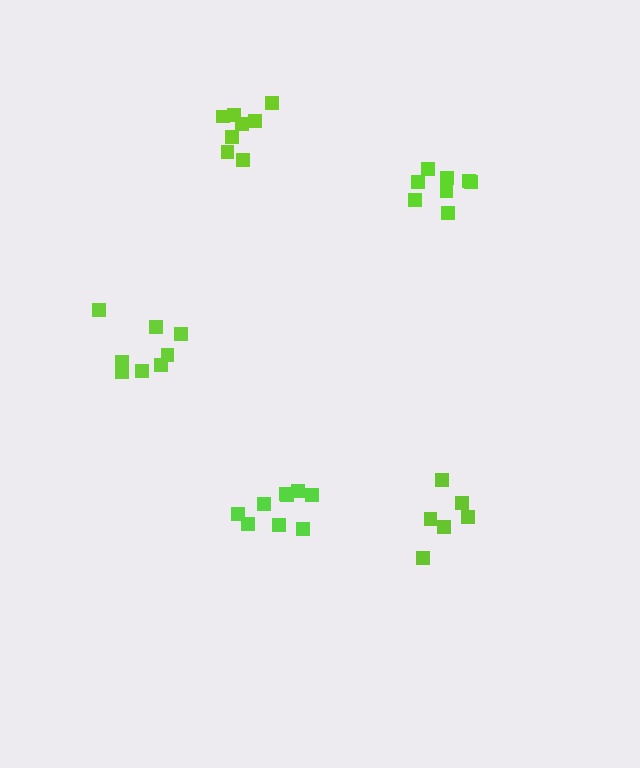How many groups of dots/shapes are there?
There are 5 groups.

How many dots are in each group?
Group 1: 9 dots, Group 2: 8 dots, Group 3: 6 dots, Group 4: 8 dots, Group 5: 8 dots (39 total).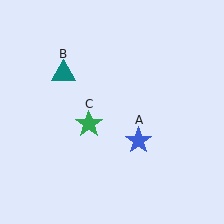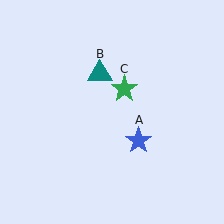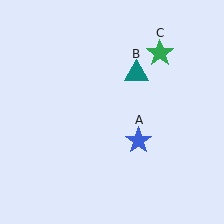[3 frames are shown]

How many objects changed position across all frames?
2 objects changed position: teal triangle (object B), green star (object C).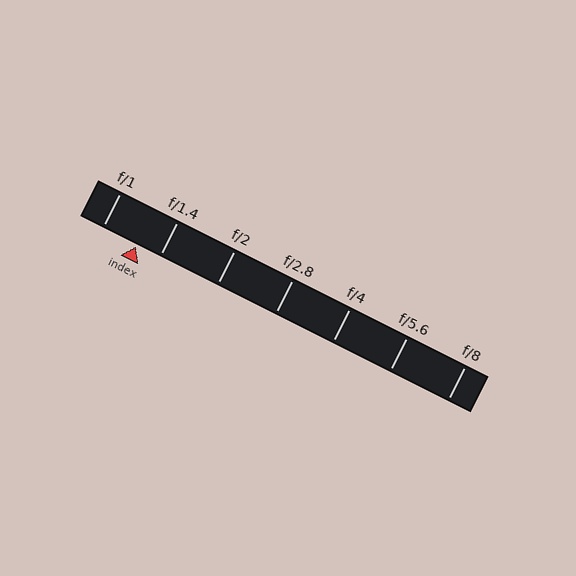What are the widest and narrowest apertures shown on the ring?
The widest aperture shown is f/1 and the narrowest is f/8.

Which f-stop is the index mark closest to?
The index mark is closest to f/1.4.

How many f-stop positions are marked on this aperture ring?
There are 7 f-stop positions marked.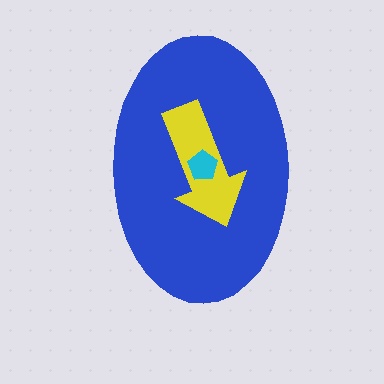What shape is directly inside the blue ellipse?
The yellow arrow.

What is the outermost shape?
The blue ellipse.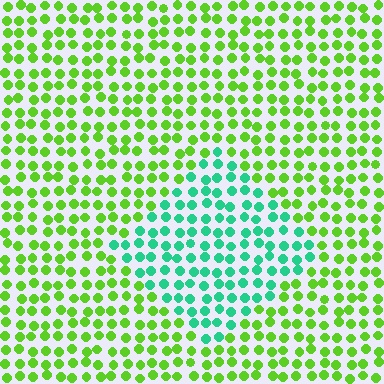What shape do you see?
I see a diamond.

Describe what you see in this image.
The image is filled with small lime elements in a uniform arrangement. A diamond-shaped region is visible where the elements are tinted to a slightly different hue, forming a subtle color boundary.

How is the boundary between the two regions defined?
The boundary is defined purely by a slight shift in hue (about 55 degrees). Spacing, size, and orientation are identical on both sides.